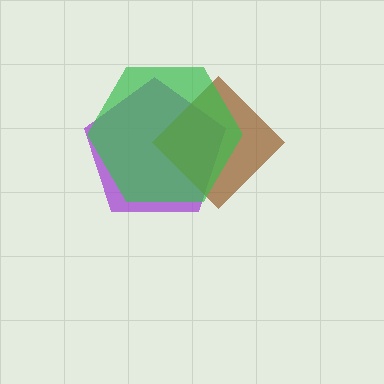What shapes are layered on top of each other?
The layered shapes are: a purple pentagon, a brown diamond, a green hexagon.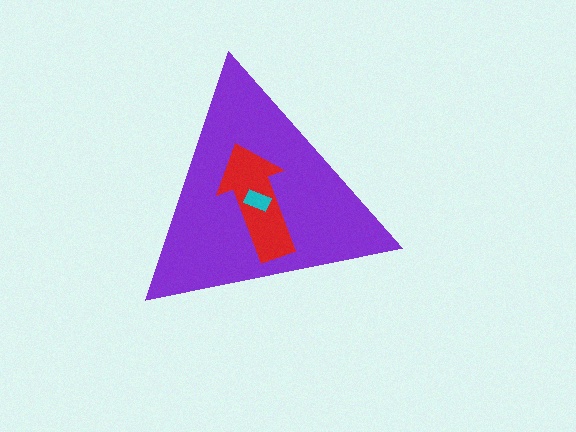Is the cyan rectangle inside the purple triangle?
Yes.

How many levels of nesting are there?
3.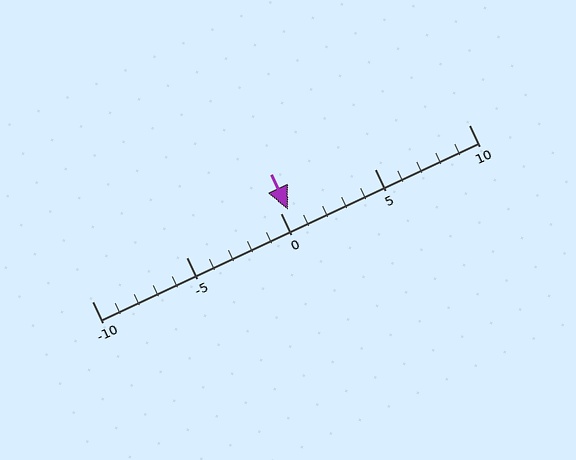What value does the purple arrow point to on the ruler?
The purple arrow points to approximately 0.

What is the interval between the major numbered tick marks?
The major tick marks are spaced 5 units apart.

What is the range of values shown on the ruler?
The ruler shows values from -10 to 10.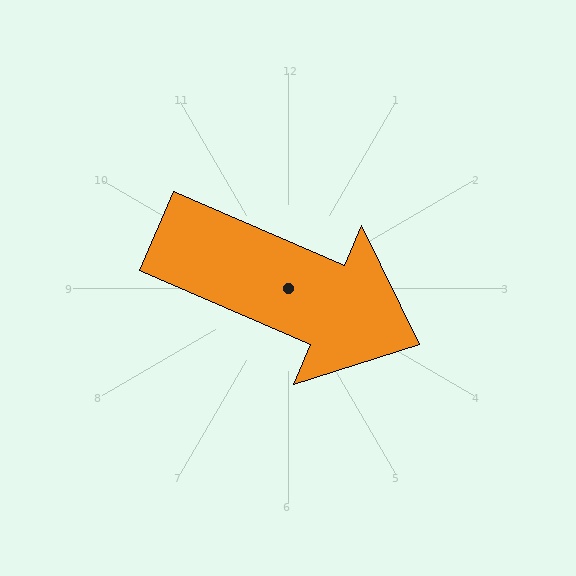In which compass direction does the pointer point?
Southeast.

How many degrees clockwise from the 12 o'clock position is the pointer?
Approximately 113 degrees.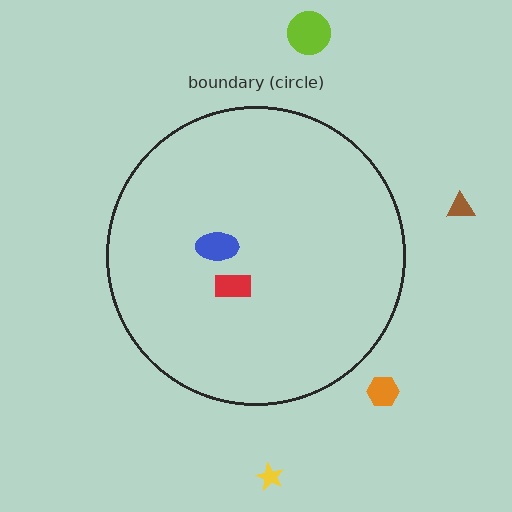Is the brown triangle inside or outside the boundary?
Outside.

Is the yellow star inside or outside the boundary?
Outside.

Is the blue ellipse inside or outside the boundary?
Inside.